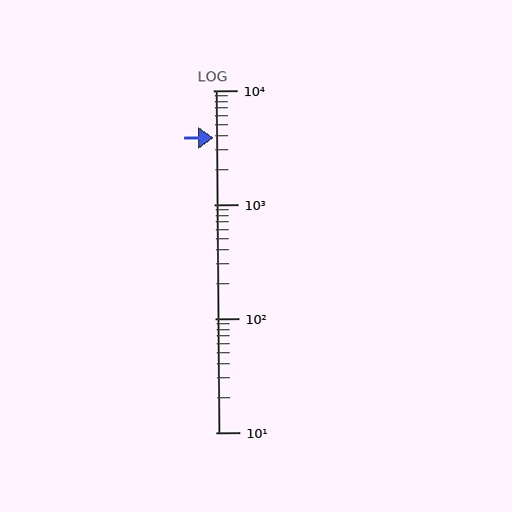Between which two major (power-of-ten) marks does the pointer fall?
The pointer is between 1000 and 10000.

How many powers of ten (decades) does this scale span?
The scale spans 3 decades, from 10 to 10000.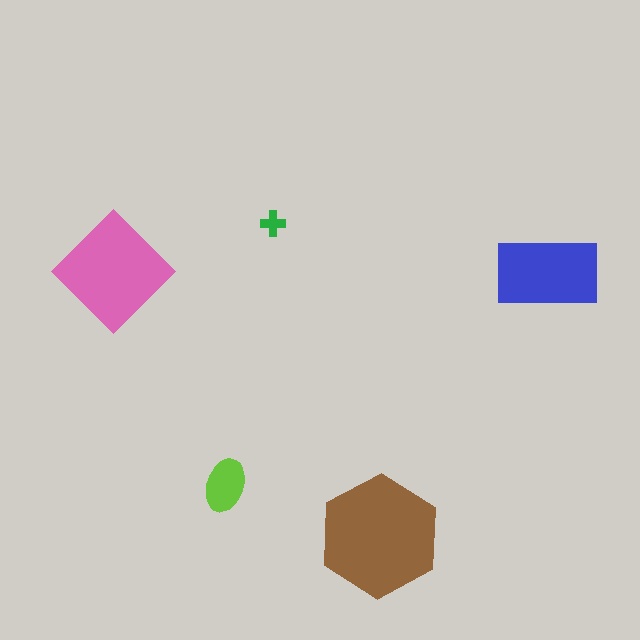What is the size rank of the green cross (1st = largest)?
5th.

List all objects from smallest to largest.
The green cross, the lime ellipse, the blue rectangle, the pink diamond, the brown hexagon.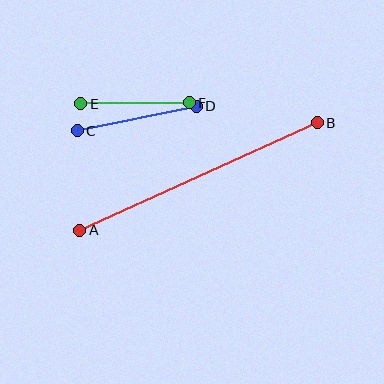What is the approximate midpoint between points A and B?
The midpoint is at approximately (199, 177) pixels.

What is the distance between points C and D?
The distance is approximately 121 pixels.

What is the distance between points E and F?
The distance is approximately 109 pixels.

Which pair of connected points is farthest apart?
Points A and B are farthest apart.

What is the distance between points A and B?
The distance is approximately 261 pixels.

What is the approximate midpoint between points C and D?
The midpoint is at approximately (137, 118) pixels.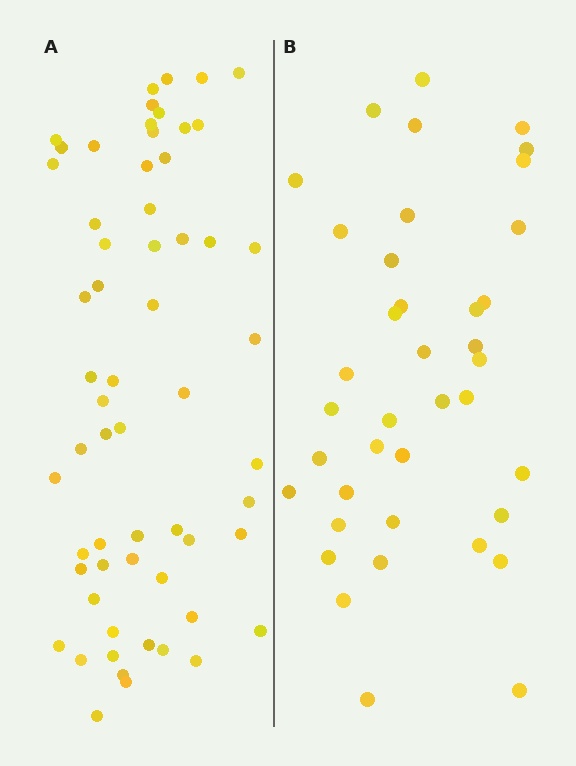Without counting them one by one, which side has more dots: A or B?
Region A (the left region) has more dots.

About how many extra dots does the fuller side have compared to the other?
Region A has approximately 20 more dots than region B.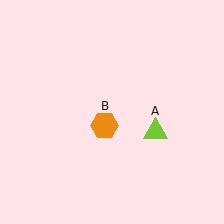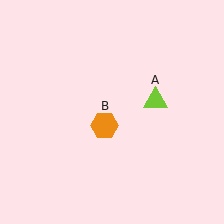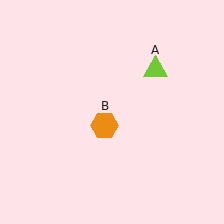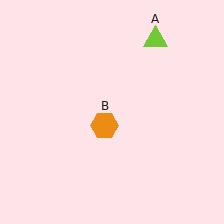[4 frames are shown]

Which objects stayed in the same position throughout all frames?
Orange hexagon (object B) remained stationary.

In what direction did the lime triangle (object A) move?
The lime triangle (object A) moved up.